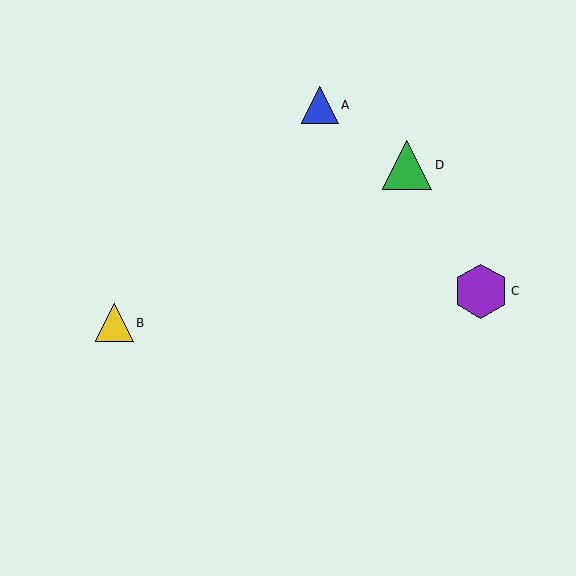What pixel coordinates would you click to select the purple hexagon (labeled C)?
Click at (481, 291) to select the purple hexagon C.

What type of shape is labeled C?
Shape C is a purple hexagon.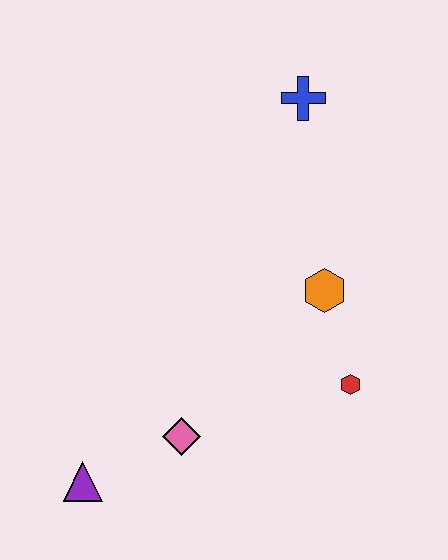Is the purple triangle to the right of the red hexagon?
No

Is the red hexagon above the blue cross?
No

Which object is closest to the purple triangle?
The pink diamond is closest to the purple triangle.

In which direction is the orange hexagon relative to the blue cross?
The orange hexagon is below the blue cross.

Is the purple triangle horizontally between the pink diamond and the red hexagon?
No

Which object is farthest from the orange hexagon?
The purple triangle is farthest from the orange hexagon.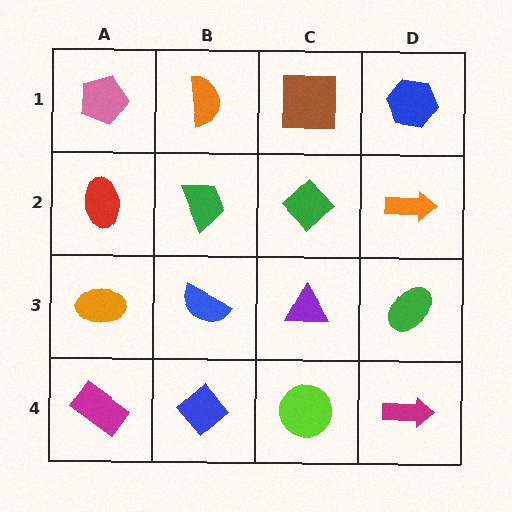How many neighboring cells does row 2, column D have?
3.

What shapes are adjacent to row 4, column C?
A purple triangle (row 3, column C), a blue diamond (row 4, column B), a magenta arrow (row 4, column D).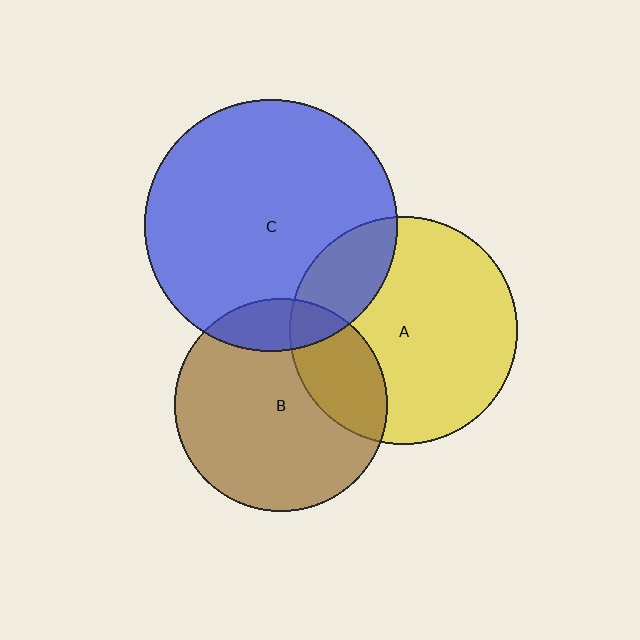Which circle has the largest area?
Circle C (blue).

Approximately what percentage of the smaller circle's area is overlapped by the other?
Approximately 25%.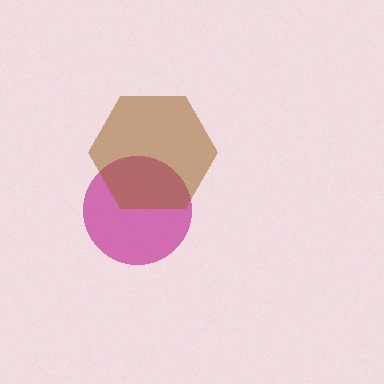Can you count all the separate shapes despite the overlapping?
Yes, there are 2 separate shapes.